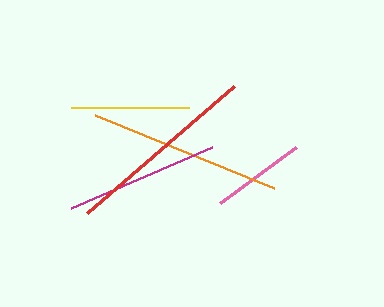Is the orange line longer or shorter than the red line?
The red line is longer than the orange line.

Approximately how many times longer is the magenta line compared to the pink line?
The magenta line is approximately 1.6 times the length of the pink line.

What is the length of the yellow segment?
The yellow segment is approximately 118 pixels long.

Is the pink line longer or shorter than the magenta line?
The magenta line is longer than the pink line.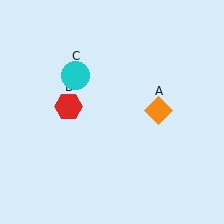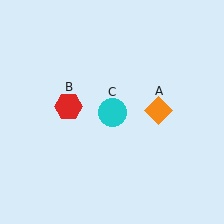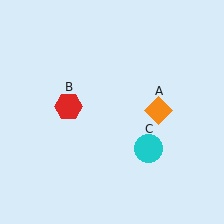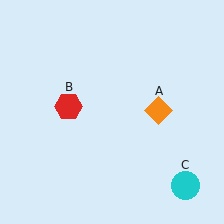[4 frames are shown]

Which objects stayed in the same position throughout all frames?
Orange diamond (object A) and red hexagon (object B) remained stationary.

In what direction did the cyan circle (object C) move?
The cyan circle (object C) moved down and to the right.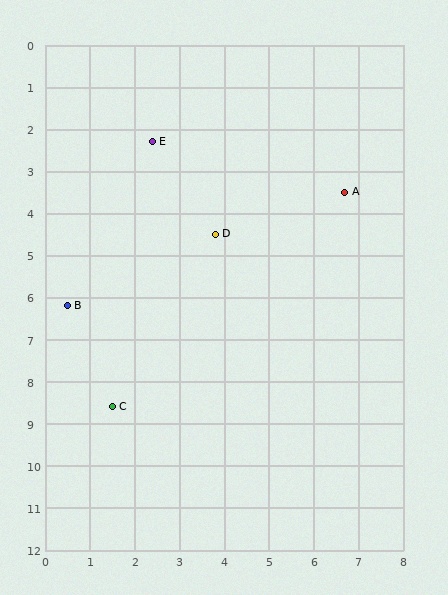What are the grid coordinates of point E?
Point E is at approximately (2.4, 2.3).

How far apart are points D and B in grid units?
Points D and B are about 3.7 grid units apart.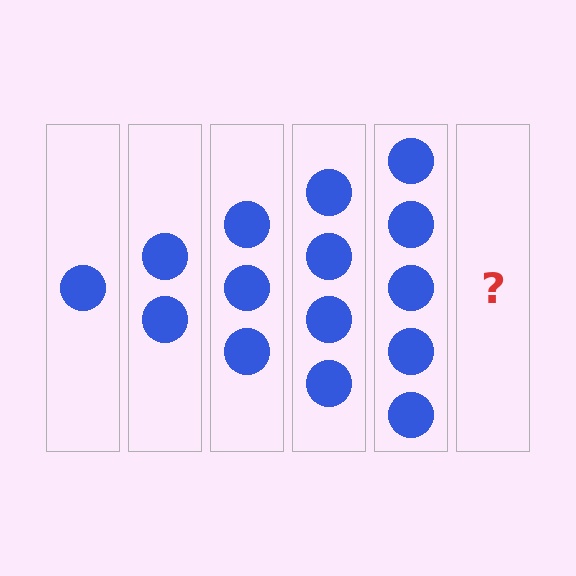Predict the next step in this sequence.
The next step is 6 circles.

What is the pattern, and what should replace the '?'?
The pattern is that each step adds one more circle. The '?' should be 6 circles.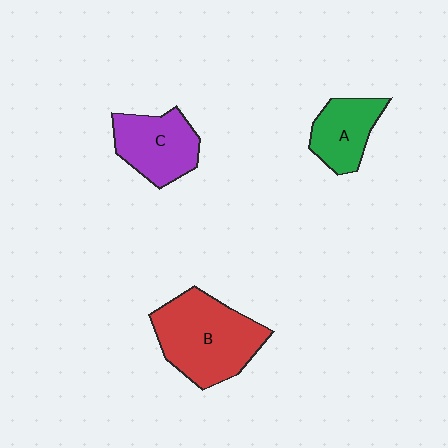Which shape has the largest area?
Shape B (red).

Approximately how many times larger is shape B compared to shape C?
Approximately 1.5 times.